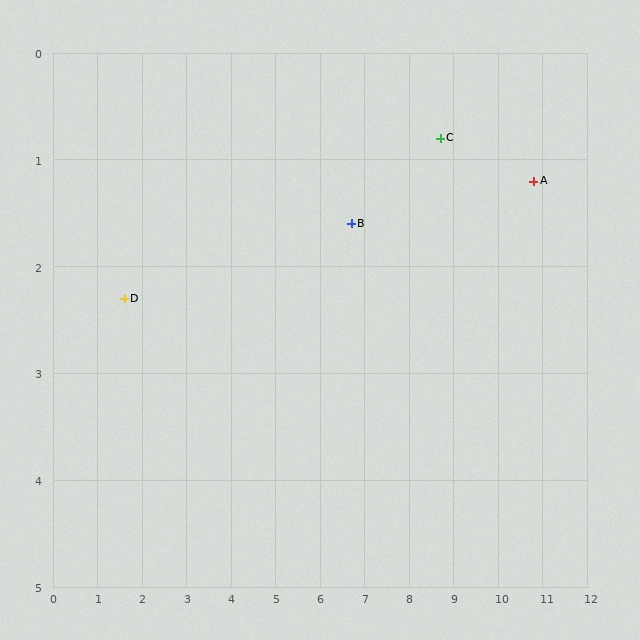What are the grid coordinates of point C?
Point C is at approximately (8.7, 0.8).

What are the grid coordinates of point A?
Point A is at approximately (10.8, 1.2).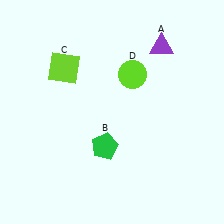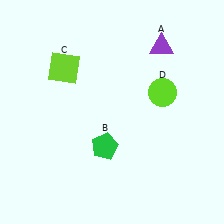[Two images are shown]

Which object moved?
The lime circle (D) moved right.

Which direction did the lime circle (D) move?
The lime circle (D) moved right.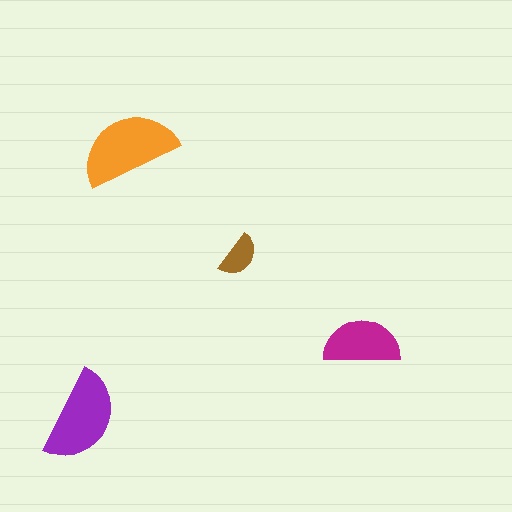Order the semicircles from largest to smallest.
the orange one, the purple one, the magenta one, the brown one.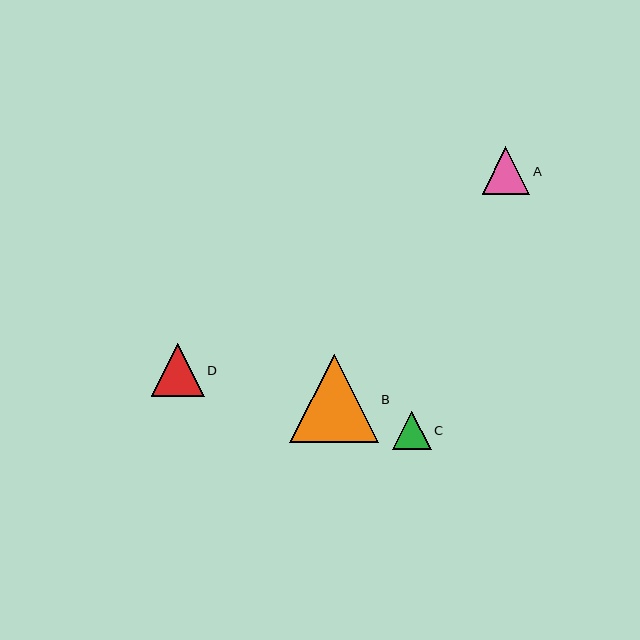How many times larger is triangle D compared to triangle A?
Triangle D is approximately 1.1 times the size of triangle A.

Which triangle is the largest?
Triangle B is the largest with a size of approximately 88 pixels.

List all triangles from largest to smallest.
From largest to smallest: B, D, A, C.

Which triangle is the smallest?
Triangle C is the smallest with a size of approximately 38 pixels.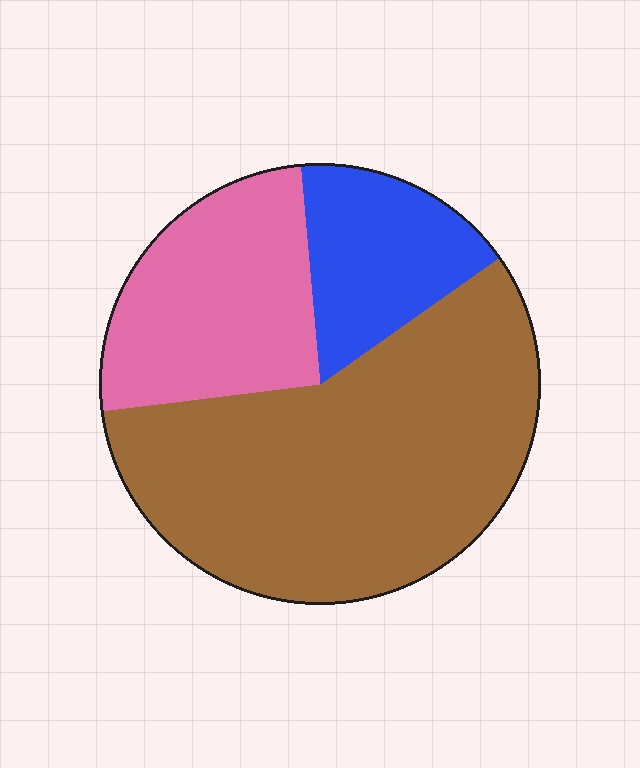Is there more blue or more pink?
Pink.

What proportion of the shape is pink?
Pink takes up about one quarter (1/4) of the shape.